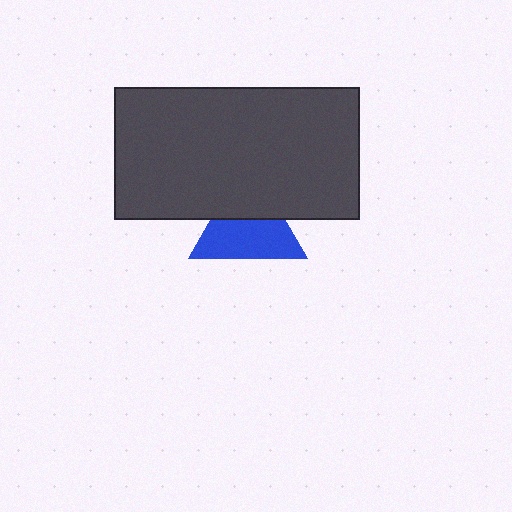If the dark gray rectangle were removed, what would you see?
You would see the complete blue triangle.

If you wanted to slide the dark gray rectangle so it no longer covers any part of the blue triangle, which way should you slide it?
Slide it up — that is the most direct way to separate the two shapes.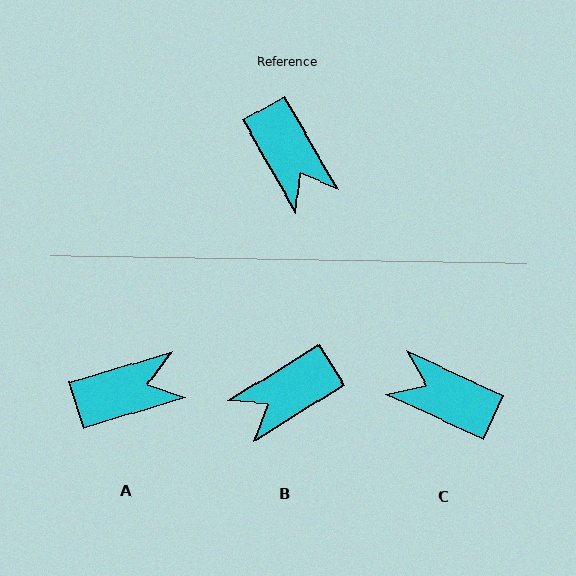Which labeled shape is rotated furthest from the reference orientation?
C, about 145 degrees away.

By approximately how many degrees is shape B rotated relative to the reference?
Approximately 88 degrees clockwise.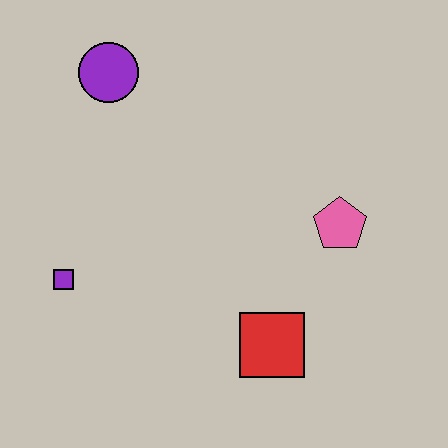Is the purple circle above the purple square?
Yes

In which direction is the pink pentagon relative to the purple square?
The pink pentagon is to the right of the purple square.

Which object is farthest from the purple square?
The pink pentagon is farthest from the purple square.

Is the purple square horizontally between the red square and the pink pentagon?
No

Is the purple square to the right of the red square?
No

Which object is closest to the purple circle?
The purple square is closest to the purple circle.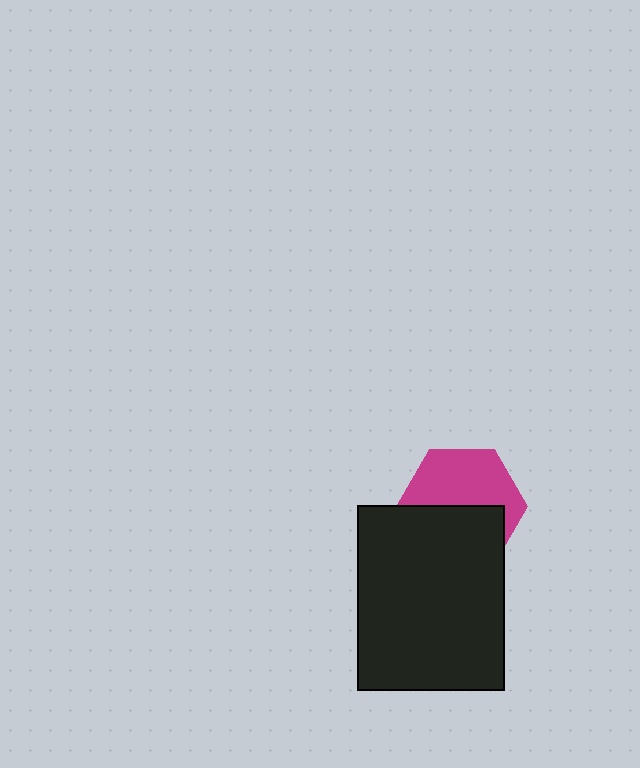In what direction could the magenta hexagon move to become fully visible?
The magenta hexagon could move up. That would shift it out from behind the black rectangle entirely.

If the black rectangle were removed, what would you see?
You would see the complete magenta hexagon.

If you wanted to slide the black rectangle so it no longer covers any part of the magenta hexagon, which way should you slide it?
Slide it down — that is the most direct way to separate the two shapes.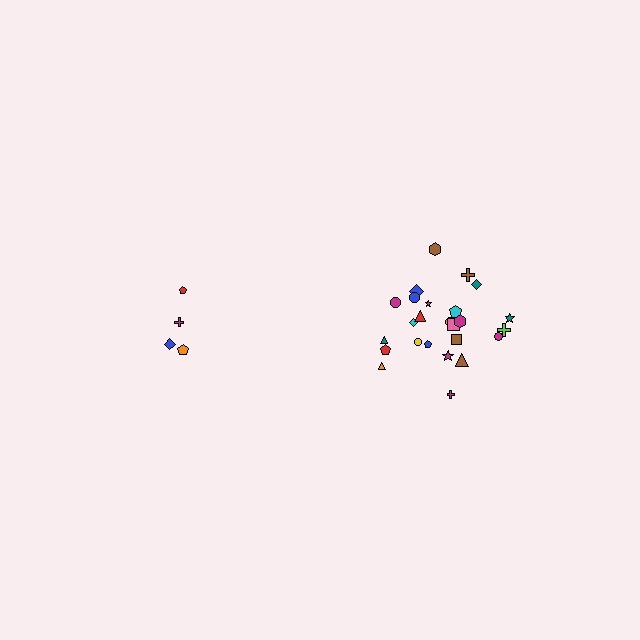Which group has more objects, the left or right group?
The right group.